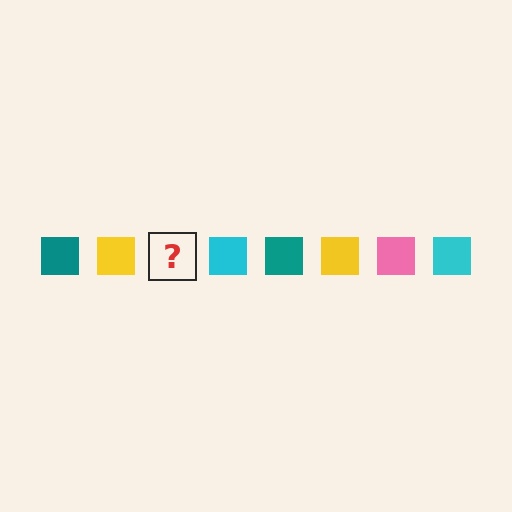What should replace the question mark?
The question mark should be replaced with a pink square.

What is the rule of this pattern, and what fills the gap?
The rule is that the pattern cycles through teal, yellow, pink, cyan squares. The gap should be filled with a pink square.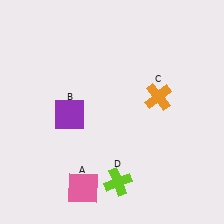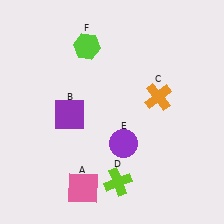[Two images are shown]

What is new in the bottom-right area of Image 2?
A purple circle (E) was added in the bottom-right area of Image 2.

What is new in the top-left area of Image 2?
A lime hexagon (F) was added in the top-left area of Image 2.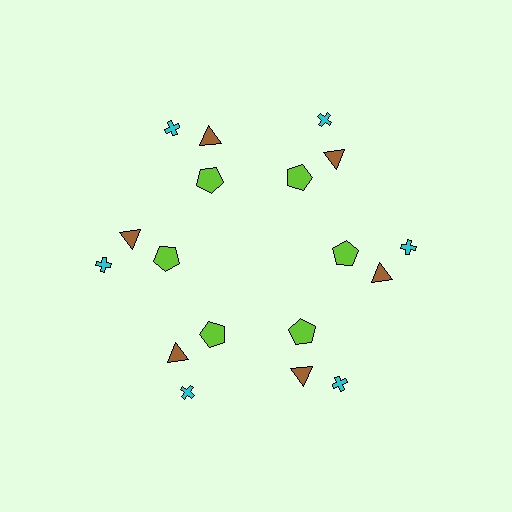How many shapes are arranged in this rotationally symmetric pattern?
There are 18 shapes, arranged in 6 groups of 3.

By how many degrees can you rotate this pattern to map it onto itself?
The pattern maps onto itself every 60 degrees of rotation.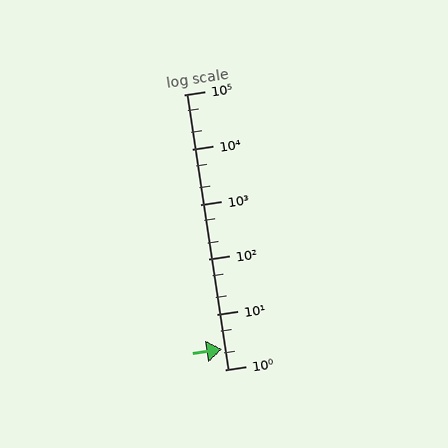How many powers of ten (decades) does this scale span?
The scale spans 5 decades, from 1 to 100000.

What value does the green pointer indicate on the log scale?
The pointer indicates approximately 2.3.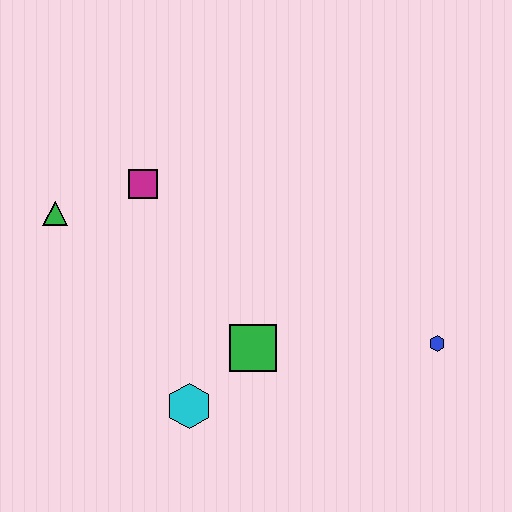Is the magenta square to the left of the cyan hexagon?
Yes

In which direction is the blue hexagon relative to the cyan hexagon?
The blue hexagon is to the right of the cyan hexagon.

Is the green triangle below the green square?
No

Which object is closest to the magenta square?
The green triangle is closest to the magenta square.